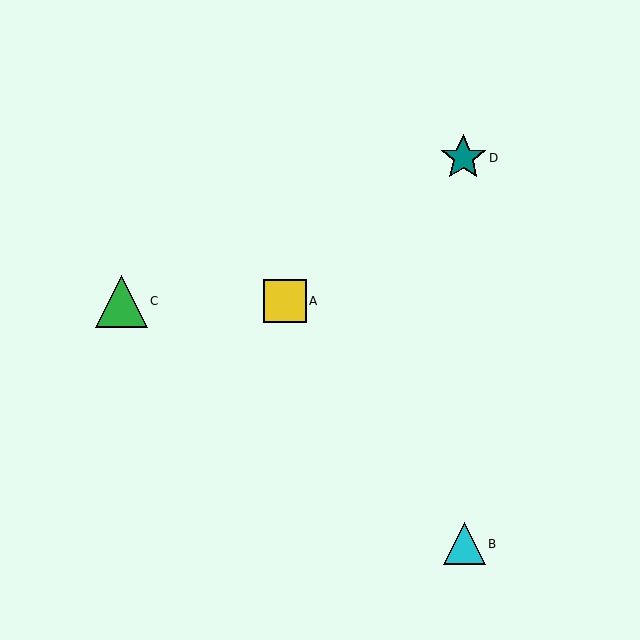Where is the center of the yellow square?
The center of the yellow square is at (285, 301).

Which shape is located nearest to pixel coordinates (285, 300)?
The yellow square (labeled A) at (285, 301) is nearest to that location.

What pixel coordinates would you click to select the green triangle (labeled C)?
Click at (121, 301) to select the green triangle C.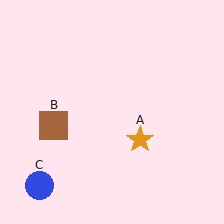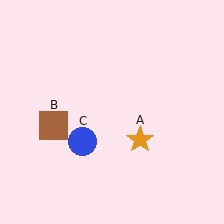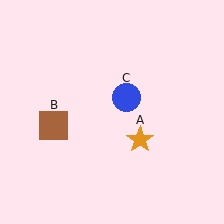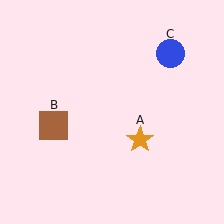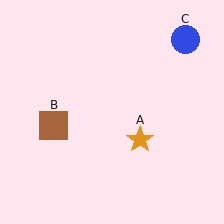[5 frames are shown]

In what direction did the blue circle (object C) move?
The blue circle (object C) moved up and to the right.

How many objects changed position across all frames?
1 object changed position: blue circle (object C).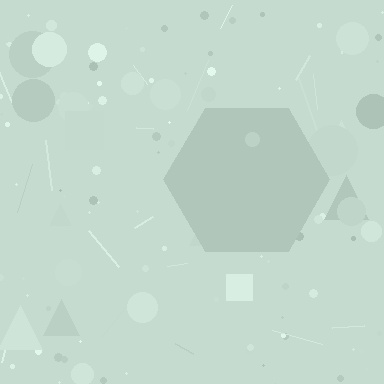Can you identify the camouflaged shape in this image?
The camouflaged shape is a hexagon.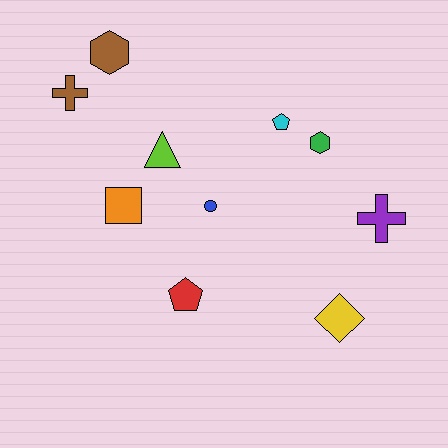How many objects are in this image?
There are 10 objects.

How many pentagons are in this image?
There are 2 pentagons.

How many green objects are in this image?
There is 1 green object.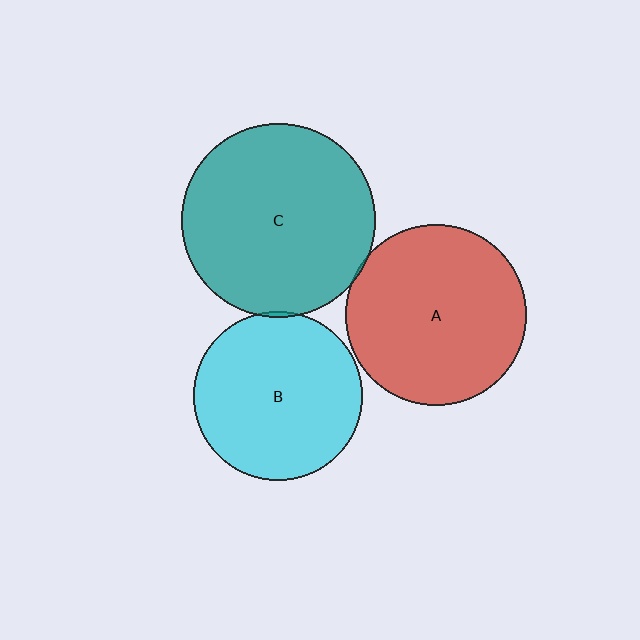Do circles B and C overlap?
Yes.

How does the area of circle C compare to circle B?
Approximately 1.3 times.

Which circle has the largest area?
Circle C (teal).